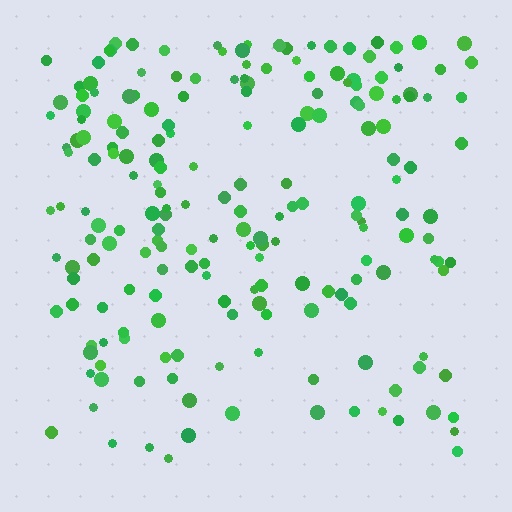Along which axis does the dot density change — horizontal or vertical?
Vertical.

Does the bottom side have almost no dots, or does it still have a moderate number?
Still a moderate number, just noticeably fewer than the top.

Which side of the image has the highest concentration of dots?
The top.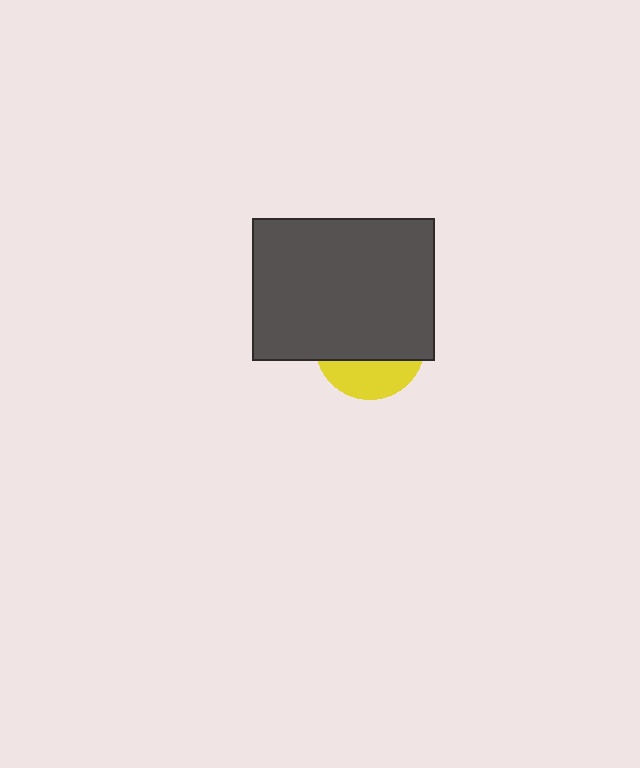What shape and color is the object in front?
The object in front is a dark gray rectangle.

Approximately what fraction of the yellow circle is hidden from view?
Roughly 69% of the yellow circle is hidden behind the dark gray rectangle.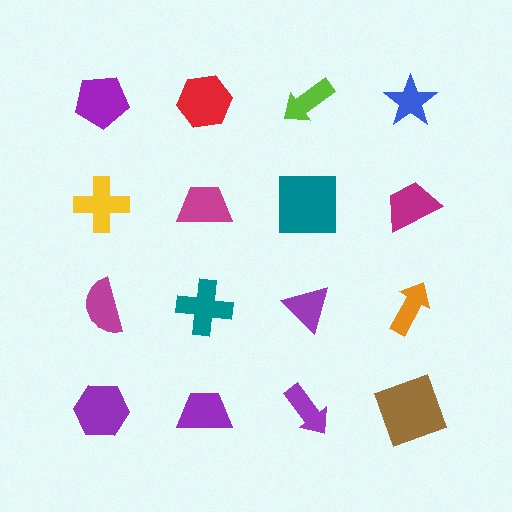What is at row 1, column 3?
A lime arrow.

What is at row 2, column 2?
A magenta trapezoid.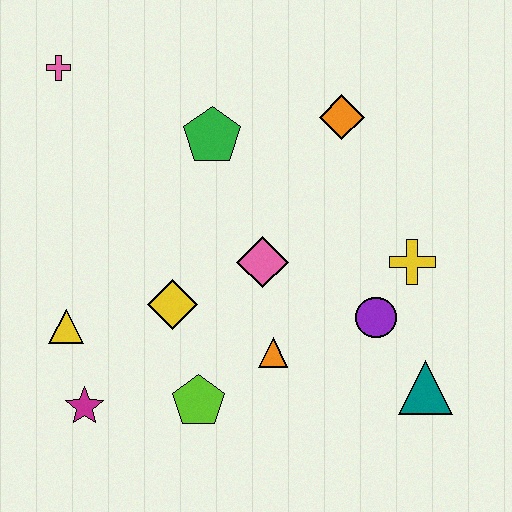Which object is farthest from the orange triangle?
The pink cross is farthest from the orange triangle.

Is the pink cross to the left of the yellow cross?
Yes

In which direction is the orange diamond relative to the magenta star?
The orange diamond is above the magenta star.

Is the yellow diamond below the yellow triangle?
No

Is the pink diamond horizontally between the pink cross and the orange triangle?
Yes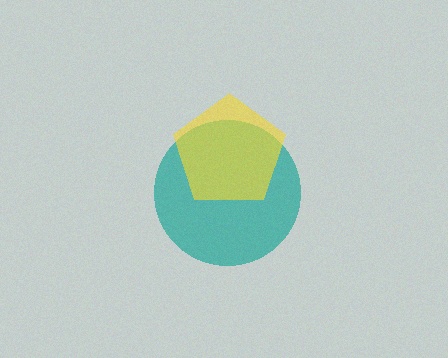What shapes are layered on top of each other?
The layered shapes are: a teal circle, a yellow pentagon.